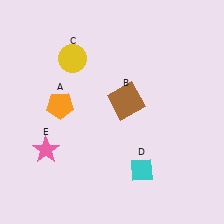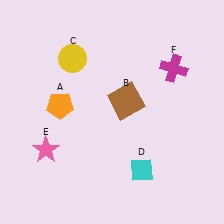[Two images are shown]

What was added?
A magenta cross (F) was added in Image 2.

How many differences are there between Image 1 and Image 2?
There is 1 difference between the two images.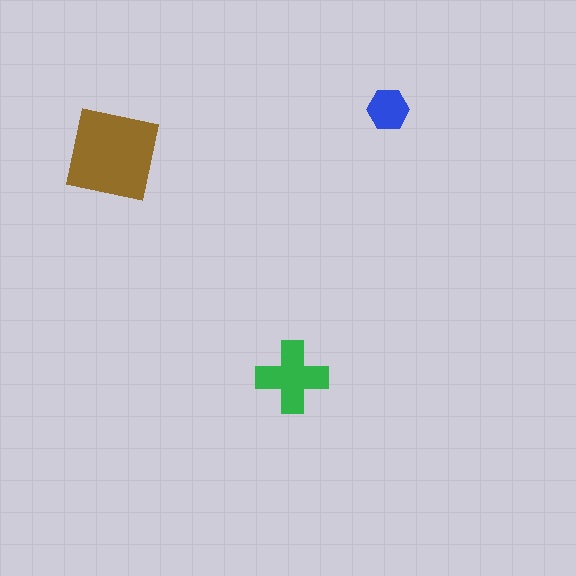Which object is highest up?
The blue hexagon is topmost.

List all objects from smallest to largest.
The blue hexagon, the green cross, the brown square.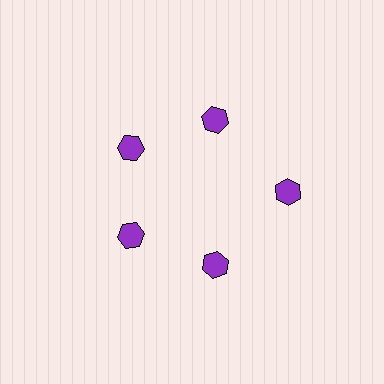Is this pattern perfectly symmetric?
No. The 5 purple hexagons are arranged in a ring, but one element near the 3 o'clock position is pushed outward from the center, breaking the 5-fold rotational symmetry.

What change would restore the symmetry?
The symmetry would be restored by moving it inward, back onto the ring so that all 5 hexagons sit at equal angles and equal distance from the center.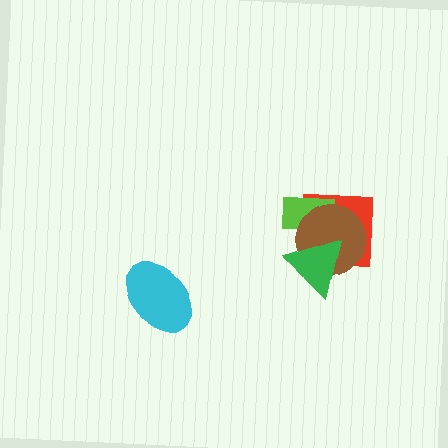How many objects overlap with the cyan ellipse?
0 objects overlap with the cyan ellipse.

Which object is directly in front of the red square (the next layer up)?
The lime rectangle is directly in front of the red square.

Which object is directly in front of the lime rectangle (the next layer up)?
The brown circle is directly in front of the lime rectangle.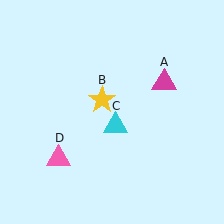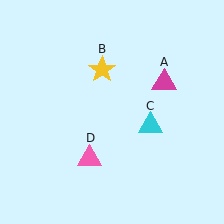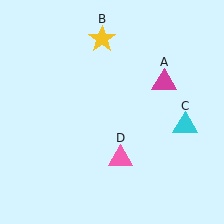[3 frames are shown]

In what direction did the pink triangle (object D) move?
The pink triangle (object D) moved right.